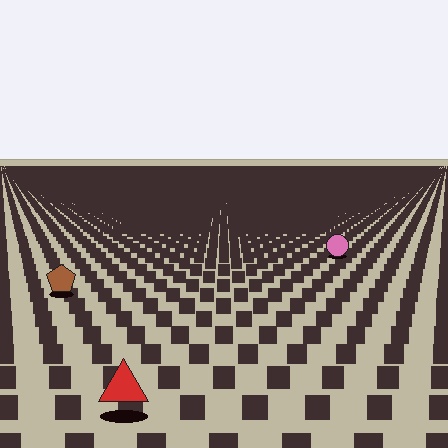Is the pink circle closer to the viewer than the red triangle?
No. The red triangle is closer — you can tell from the texture gradient: the ground texture is coarser near it.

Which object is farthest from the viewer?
The pink circle is farthest from the viewer. It appears smaller and the ground texture around it is denser.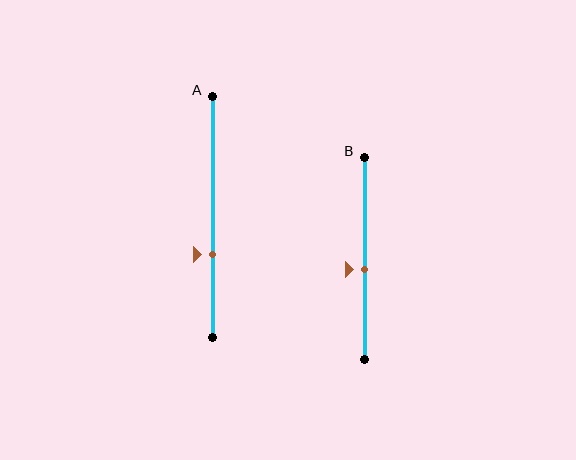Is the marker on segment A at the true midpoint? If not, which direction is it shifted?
No, the marker on segment A is shifted downward by about 16% of the segment length.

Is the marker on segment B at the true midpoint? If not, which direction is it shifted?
No, the marker on segment B is shifted downward by about 5% of the segment length.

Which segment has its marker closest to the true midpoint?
Segment B has its marker closest to the true midpoint.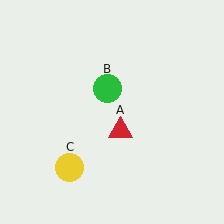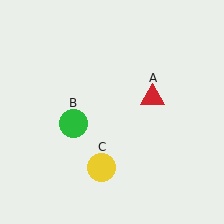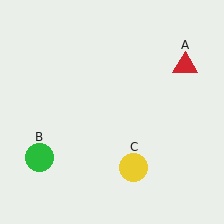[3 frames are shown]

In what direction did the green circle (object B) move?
The green circle (object B) moved down and to the left.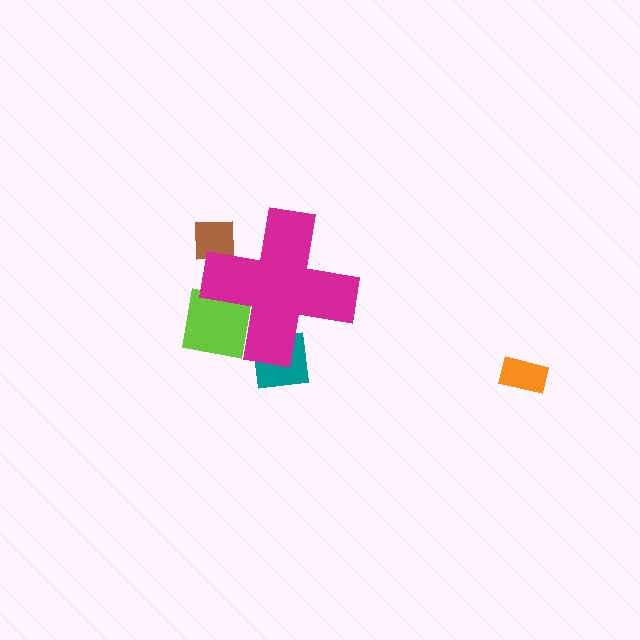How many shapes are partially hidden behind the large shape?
3 shapes are partially hidden.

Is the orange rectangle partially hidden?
No, the orange rectangle is fully visible.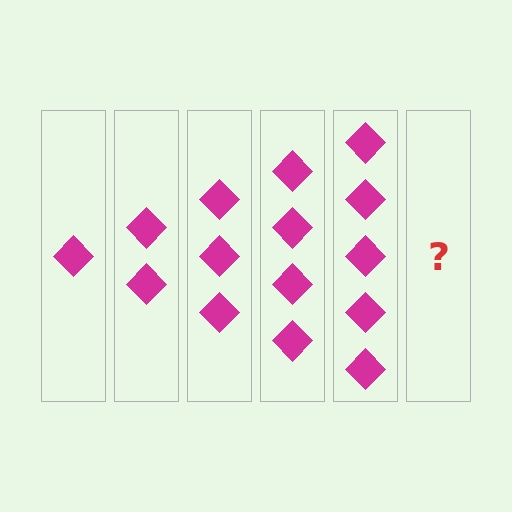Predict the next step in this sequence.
The next step is 6 diamonds.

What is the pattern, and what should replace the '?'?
The pattern is that each step adds one more diamond. The '?' should be 6 diamonds.